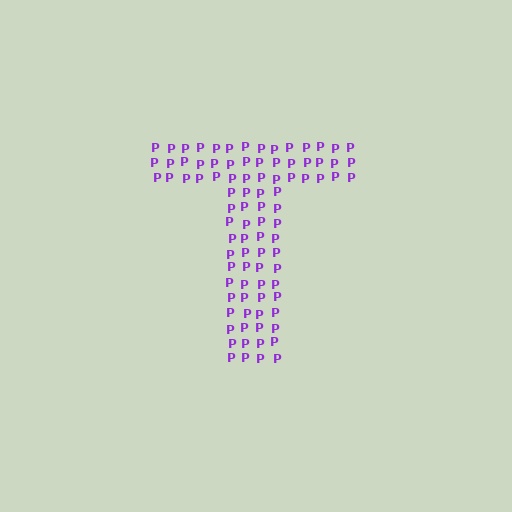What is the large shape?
The large shape is the letter T.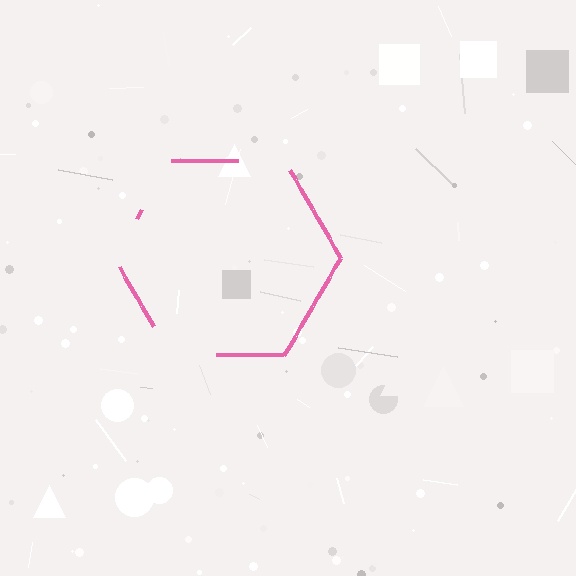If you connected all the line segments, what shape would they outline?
They would outline a hexagon.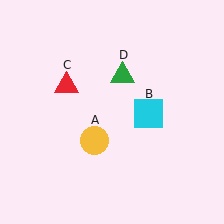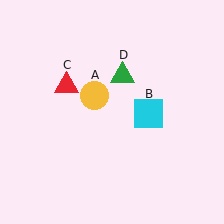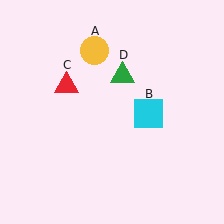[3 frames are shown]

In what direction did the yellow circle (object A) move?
The yellow circle (object A) moved up.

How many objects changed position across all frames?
1 object changed position: yellow circle (object A).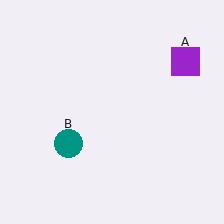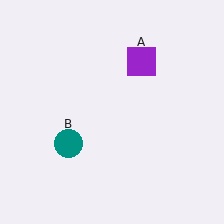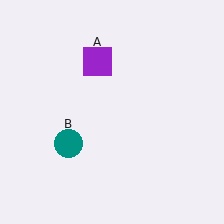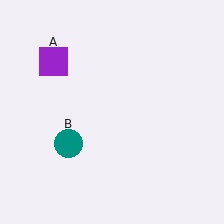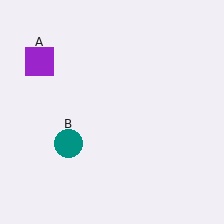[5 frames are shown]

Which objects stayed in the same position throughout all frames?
Teal circle (object B) remained stationary.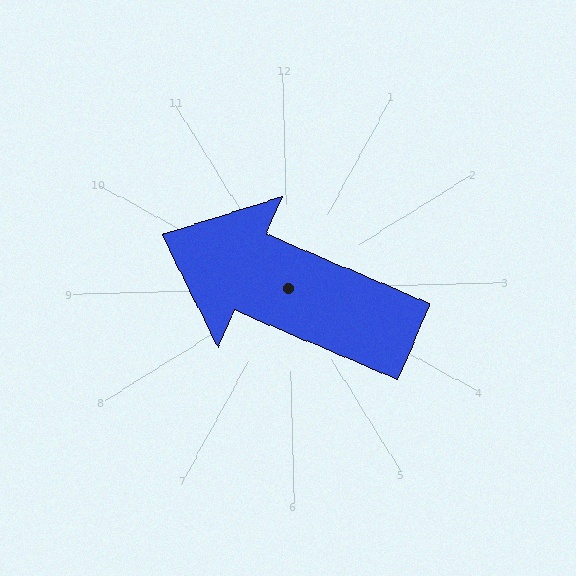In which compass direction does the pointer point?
Northwest.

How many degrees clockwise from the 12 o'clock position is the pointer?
Approximately 295 degrees.